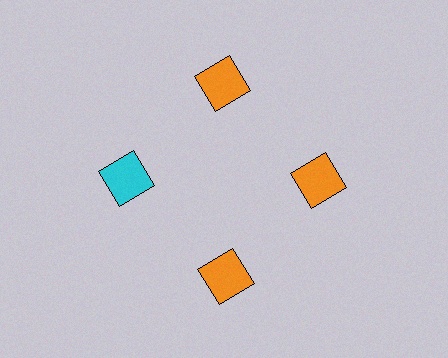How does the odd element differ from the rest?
It has a different color: cyan instead of orange.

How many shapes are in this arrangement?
There are 4 shapes arranged in a ring pattern.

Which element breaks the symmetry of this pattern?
The cyan square at roughly the 9 o'clock position breaks the symmetry. All other shapes are orange squares.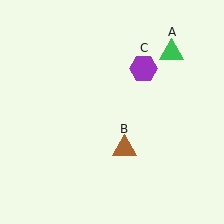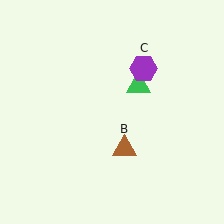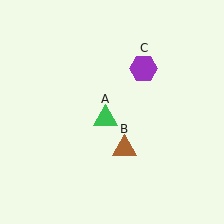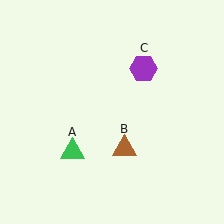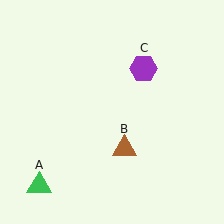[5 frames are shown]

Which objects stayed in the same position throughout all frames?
Brown triangle (object B) and purple hexagon (object C) remained stationary.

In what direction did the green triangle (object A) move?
The green triangle (object A) moved down and to the left.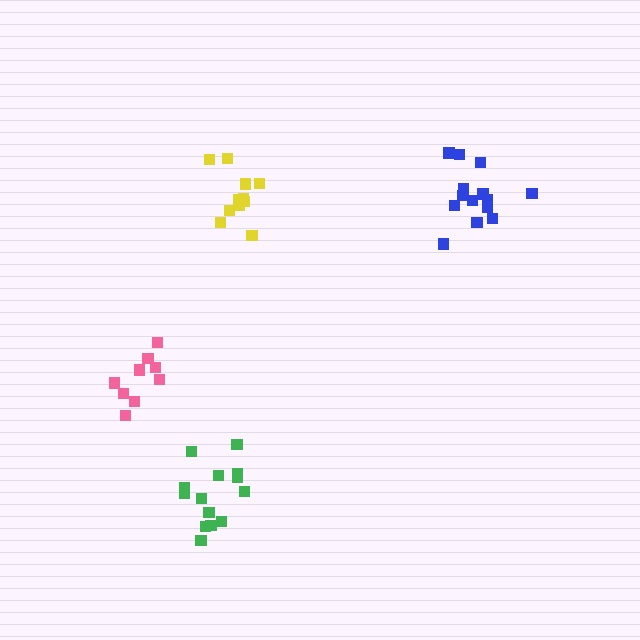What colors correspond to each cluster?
The clusters are colored: pink, green, yellow, blue.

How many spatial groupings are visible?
There are 4 spatial groupings.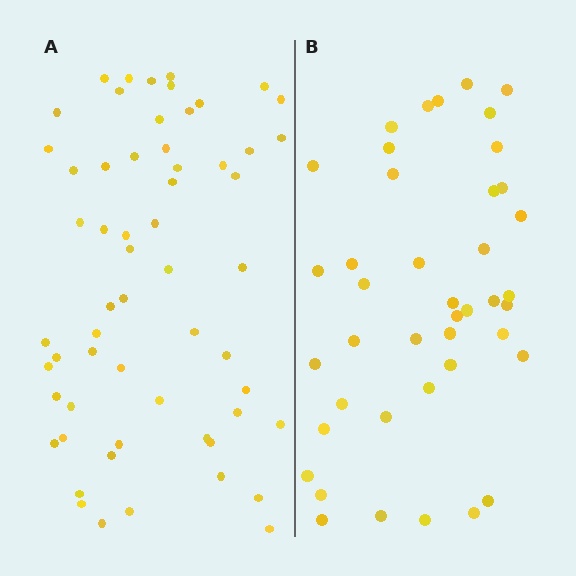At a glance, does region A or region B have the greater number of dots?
Region A (the left region) has more dots.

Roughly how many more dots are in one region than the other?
Region A has approximately 15 more dots than region B.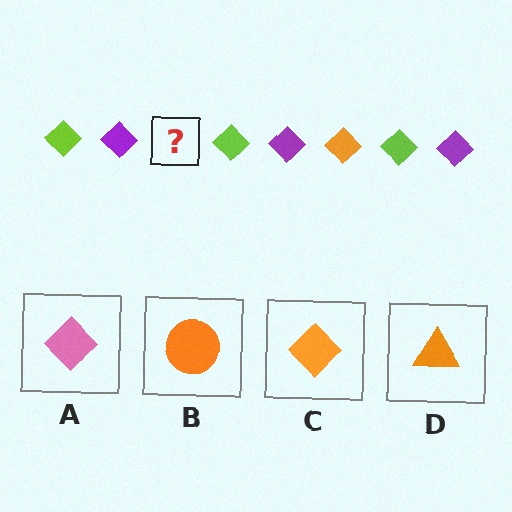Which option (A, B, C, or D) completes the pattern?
C.